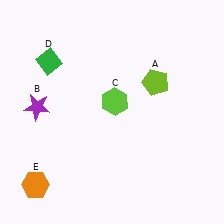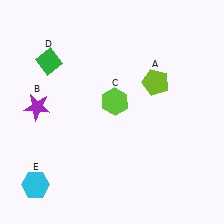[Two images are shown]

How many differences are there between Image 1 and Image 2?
There is 1 difference between the two images.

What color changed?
The hexagon (E) changed from orange in Image 1 to cyan in Image 2.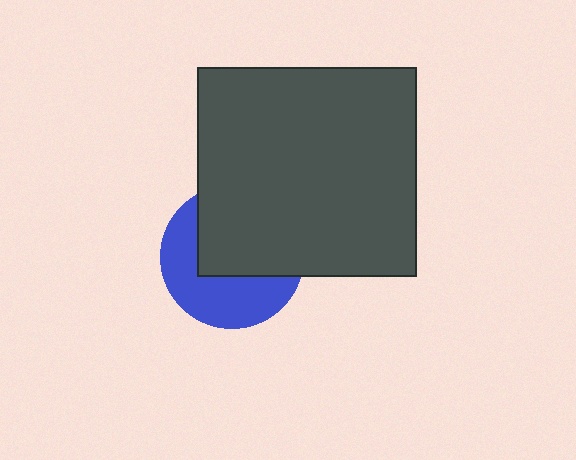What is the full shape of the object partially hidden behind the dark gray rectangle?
The partially hidden object is a blue circle.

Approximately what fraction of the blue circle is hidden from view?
Roughly 53% of the blue circle is hidden behind the dark gray rectangle.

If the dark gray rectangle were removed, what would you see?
You would see the complete blue circle.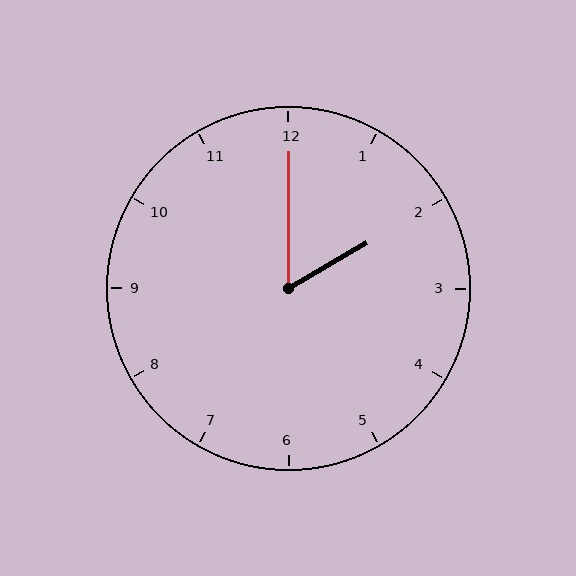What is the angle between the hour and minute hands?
Approximately 60 degrees.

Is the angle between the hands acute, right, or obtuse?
It is acute.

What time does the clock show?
2:00.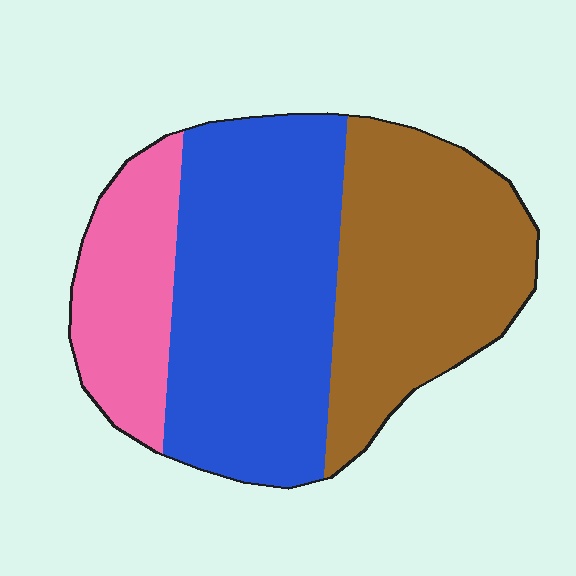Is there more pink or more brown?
Brown.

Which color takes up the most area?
Blue, at roughly 45%.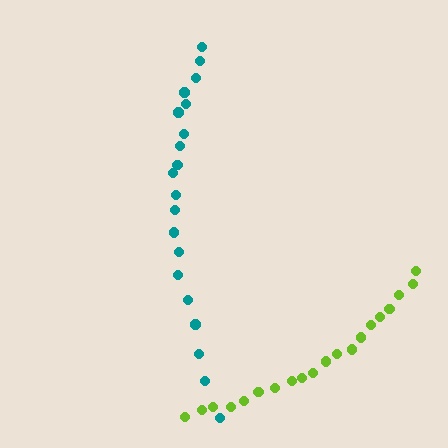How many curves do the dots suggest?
There are 2 distinct paths.